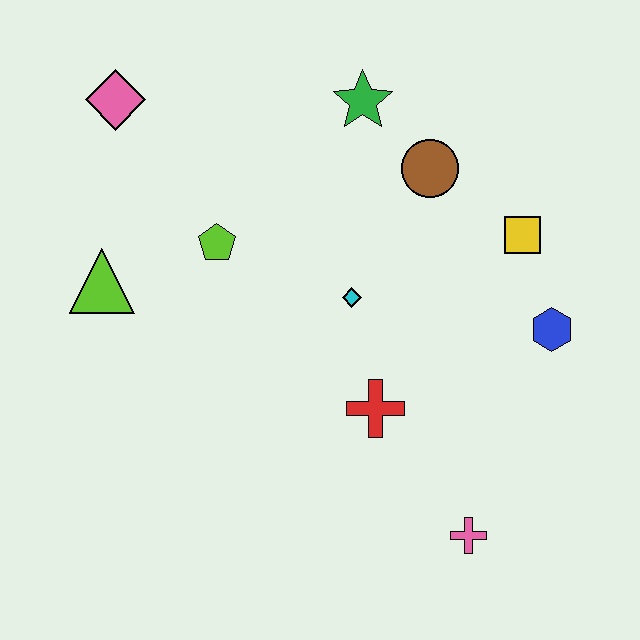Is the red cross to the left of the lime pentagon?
No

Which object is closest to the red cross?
The cyan diamond is closest to the red cross.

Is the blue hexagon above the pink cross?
Yes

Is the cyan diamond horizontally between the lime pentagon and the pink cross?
Yes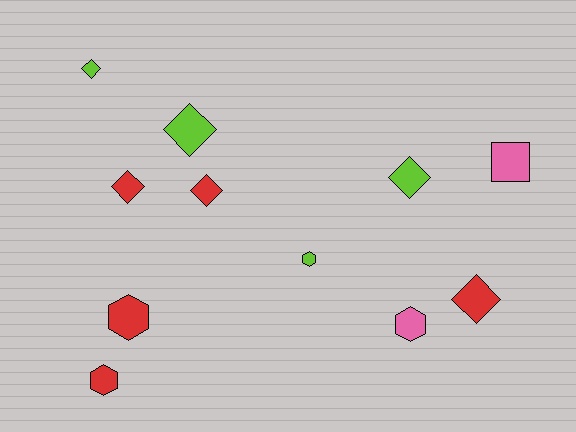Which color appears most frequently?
Red, with 5 objects.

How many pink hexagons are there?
There is 1 pink hexagon.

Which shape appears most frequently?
Diamond, with 6 objects.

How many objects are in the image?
There are 11 objects.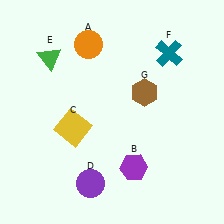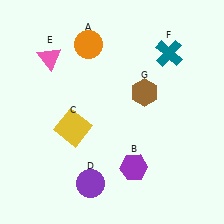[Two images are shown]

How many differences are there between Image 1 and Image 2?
There is 1 difference between the two images.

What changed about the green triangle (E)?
In Image 1, E is green. In Image 2, it changed to pink.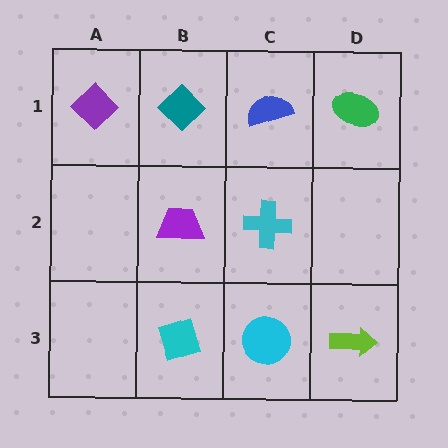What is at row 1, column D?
A green ellipse.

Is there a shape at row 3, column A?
No, that cell is empty.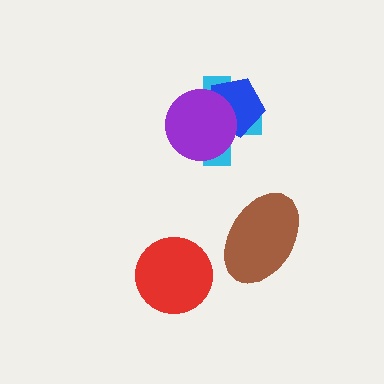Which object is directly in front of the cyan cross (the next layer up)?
The blue pentagon is directly in front of the cyan cross.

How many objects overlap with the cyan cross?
2 objects overlap with the cyan cross.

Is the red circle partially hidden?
No, no other shape covers it.